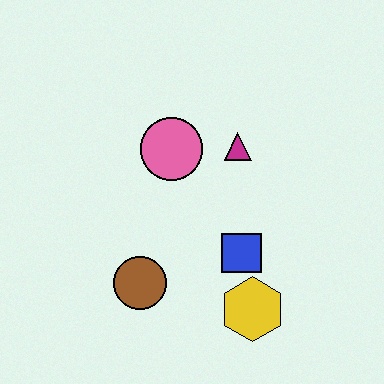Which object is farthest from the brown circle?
The magenta triangle is farthest from the brown circle.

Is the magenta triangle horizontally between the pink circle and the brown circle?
No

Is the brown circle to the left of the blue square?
Yes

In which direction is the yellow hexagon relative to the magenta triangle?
The yellow hexagon is below the magenta triangle.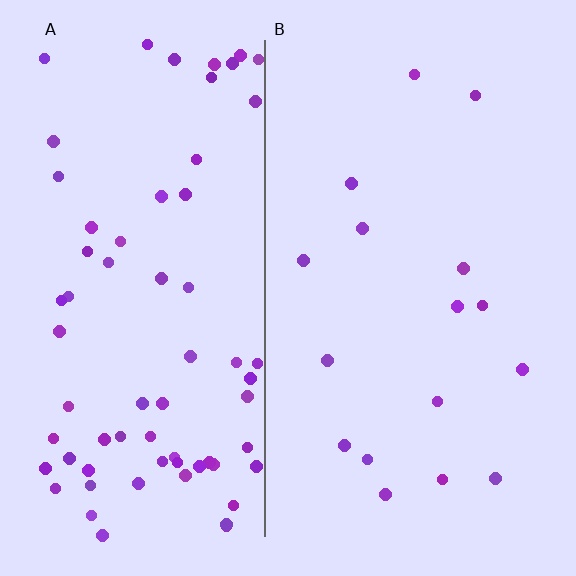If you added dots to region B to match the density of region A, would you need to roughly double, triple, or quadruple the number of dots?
Approximately quadruple.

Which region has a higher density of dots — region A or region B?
A (the left).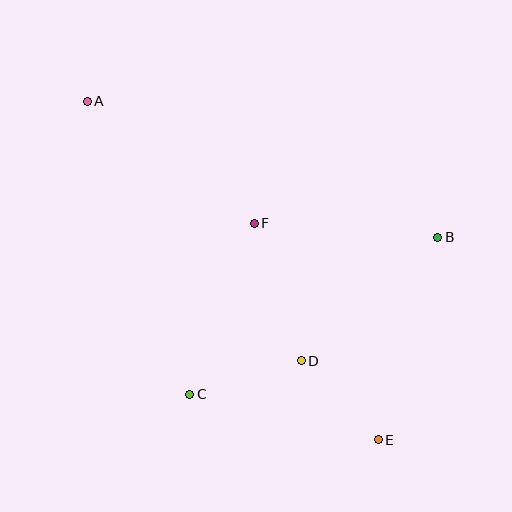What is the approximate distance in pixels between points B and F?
The distance between B and F is approximately 184 pixels.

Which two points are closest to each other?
Points D and E are closest to each other.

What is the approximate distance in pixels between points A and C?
The distance between A and C is approximately 310 pixels.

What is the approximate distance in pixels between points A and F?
The distance between A and F is approximately 207 pixels.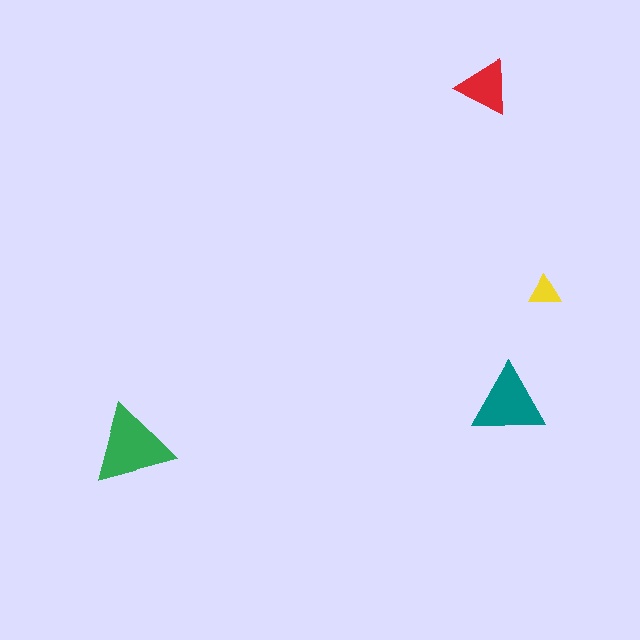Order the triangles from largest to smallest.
the green one, the teal one, the red one, the yellow one.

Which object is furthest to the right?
The yellow triangle is rightmost.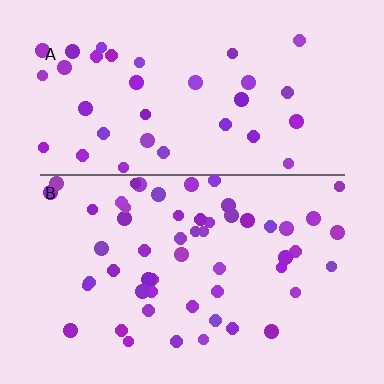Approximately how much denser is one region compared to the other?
Approximately 1.5× — region B over region A.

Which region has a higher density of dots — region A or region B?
B (the bottom).